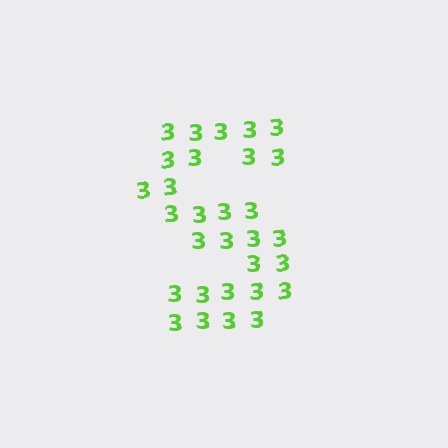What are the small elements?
The small elements are digit 3's.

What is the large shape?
The large shape is the letter S.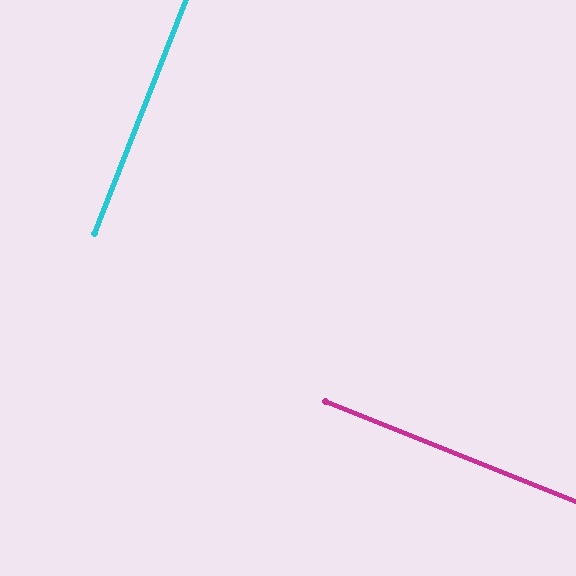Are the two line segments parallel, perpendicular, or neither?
Perpendicular — they meet at approximately 90°.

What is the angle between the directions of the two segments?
Approximately 90 degrees.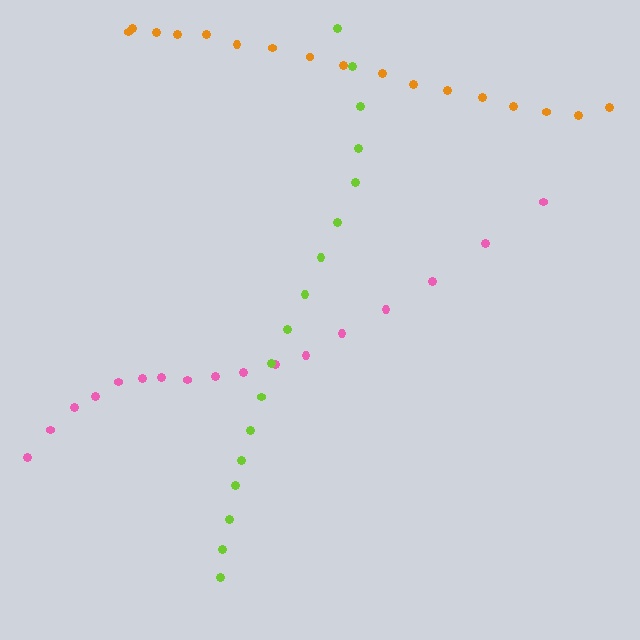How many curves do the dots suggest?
There are 3 distinct paths.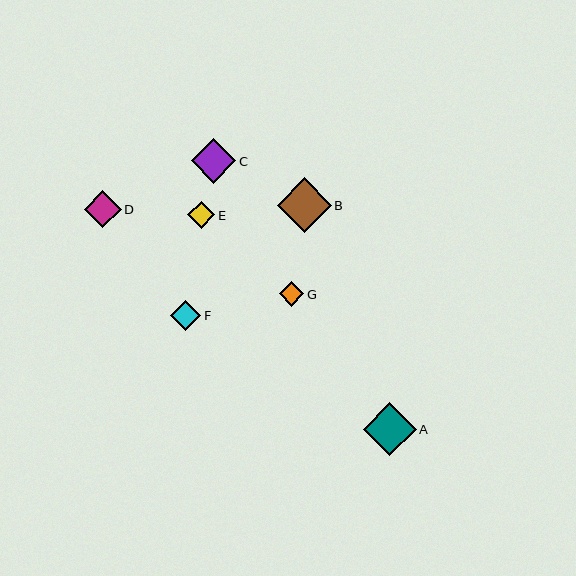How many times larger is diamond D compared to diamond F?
Diamond D is approximately 1.2 times the size of diamond F.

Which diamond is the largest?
Diamond B is the largest with a size of approximately 54 pixels.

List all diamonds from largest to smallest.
From largest to smallest: B, A, C, D, F, E, G.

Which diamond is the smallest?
Diamond G is the smallest with a size of approximately 24 pixels.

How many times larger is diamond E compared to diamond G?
Diamond E is approximately 1.1 times the size of diamond G.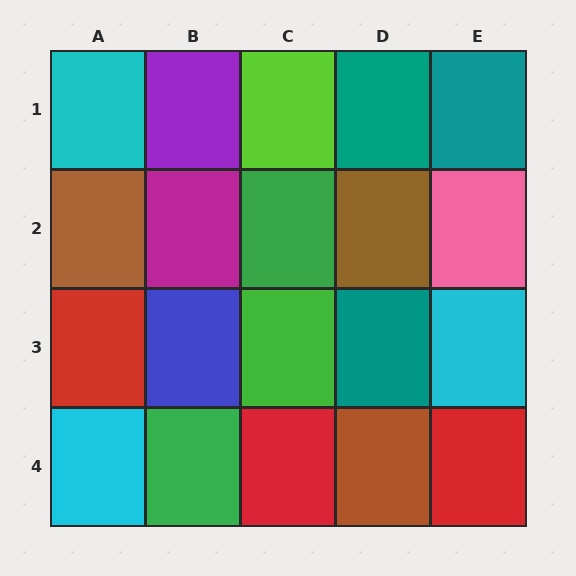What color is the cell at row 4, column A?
Cyan.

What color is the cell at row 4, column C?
Red.